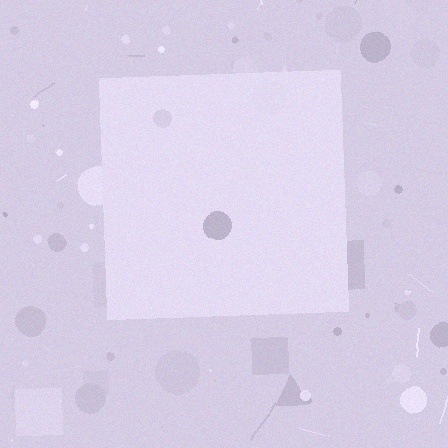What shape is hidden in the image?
A square is hidden in the image.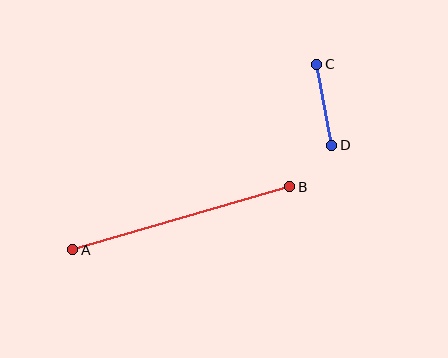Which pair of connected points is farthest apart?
Points A and B are farthest apart.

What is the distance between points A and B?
The distance is approximately 226 pixels.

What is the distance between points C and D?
The distance is approximately 82 pixels.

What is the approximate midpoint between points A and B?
The midpoint is at approximately (181, 218) pixels.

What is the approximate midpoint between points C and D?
The midpoint is at approximately (324, 105) pixels.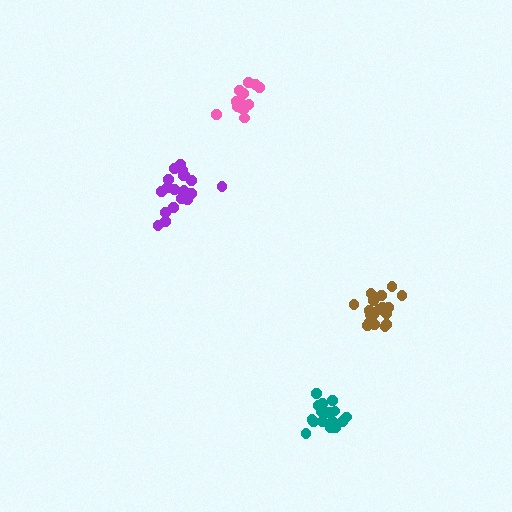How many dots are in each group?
Group 1: 14 dots, Group 2: 18 dots, Group 3: 20 dots, Group 4: 20 dots (72 total).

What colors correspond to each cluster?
The clusters are colored: pink, teal, brown, purple.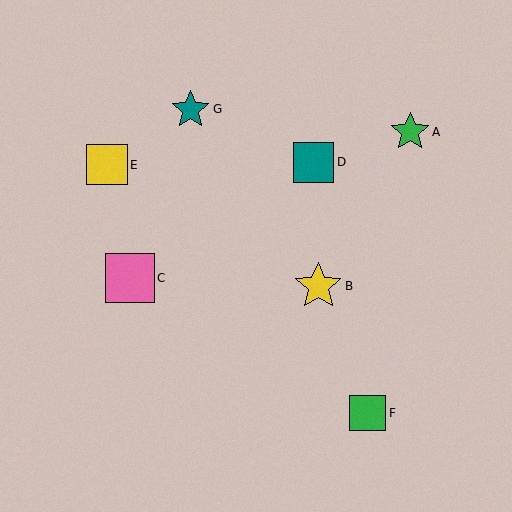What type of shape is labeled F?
Shape F is a green square.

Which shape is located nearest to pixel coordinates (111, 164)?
The yellow square (labeled E) at (107, 165) is nearest to that location.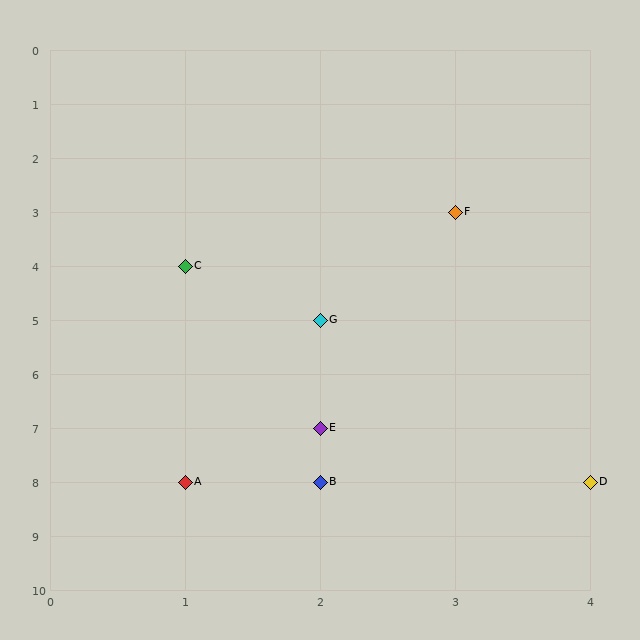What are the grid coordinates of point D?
Point D is at grid coordinates (4, 8).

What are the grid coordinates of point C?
Point C is at grid coordinates (1, 4).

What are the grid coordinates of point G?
Point G is at grid coordinates (2, 5).